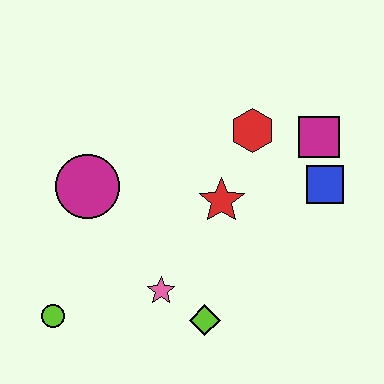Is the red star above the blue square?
No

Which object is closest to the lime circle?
The pink star is closest to the lime circle.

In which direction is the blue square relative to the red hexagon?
The blue square is to the right of the red hexagon.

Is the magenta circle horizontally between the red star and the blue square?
No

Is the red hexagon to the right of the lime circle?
Yes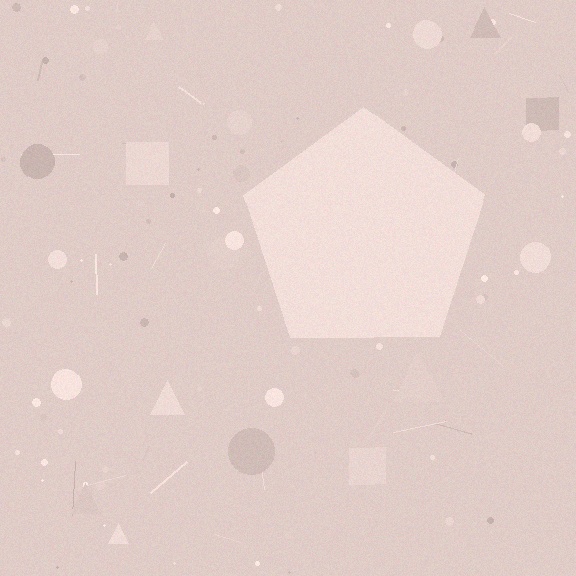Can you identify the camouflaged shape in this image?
The camouflaged shape is a pentagon.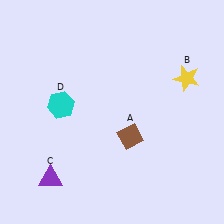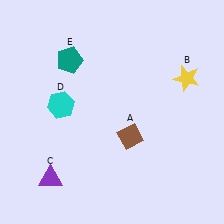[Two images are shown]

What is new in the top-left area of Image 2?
A teal pentagon (E) was added in the top-left area of Image 2.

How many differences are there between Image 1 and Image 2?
There is 1 difference between the two images.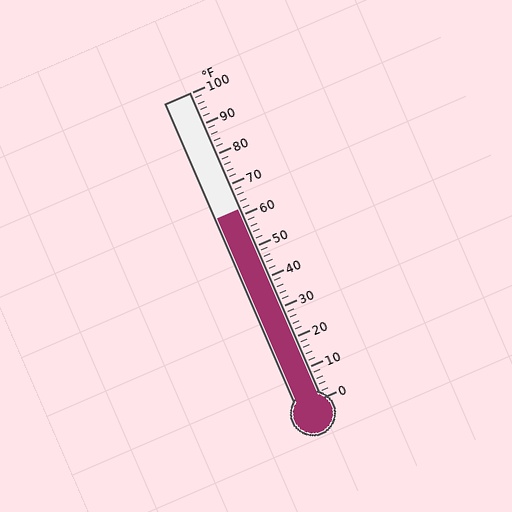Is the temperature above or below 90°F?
The temperature is below 90°F.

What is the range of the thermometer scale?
The thermometer scale ranges from 0°F to 100°F.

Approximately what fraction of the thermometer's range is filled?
The thermometer is filled to approximately 60% of its range.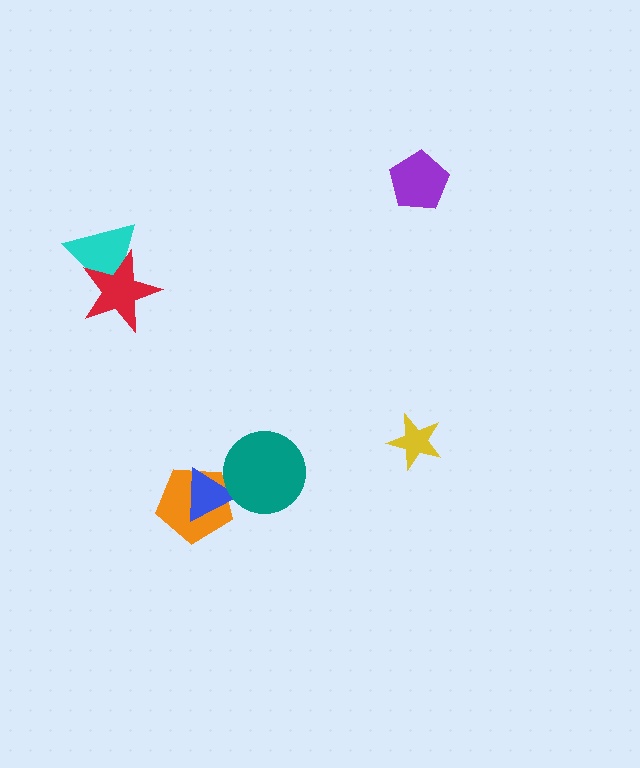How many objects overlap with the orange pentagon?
1 object overlaps with the orange pentagon.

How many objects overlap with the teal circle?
1 object overlaps with the teal circle.